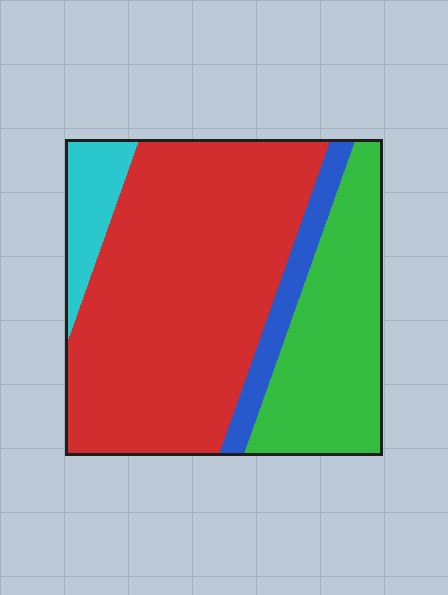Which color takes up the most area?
Red, at roughly 60%.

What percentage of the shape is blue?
Blue takes up about one tenth (1/10) of the shape.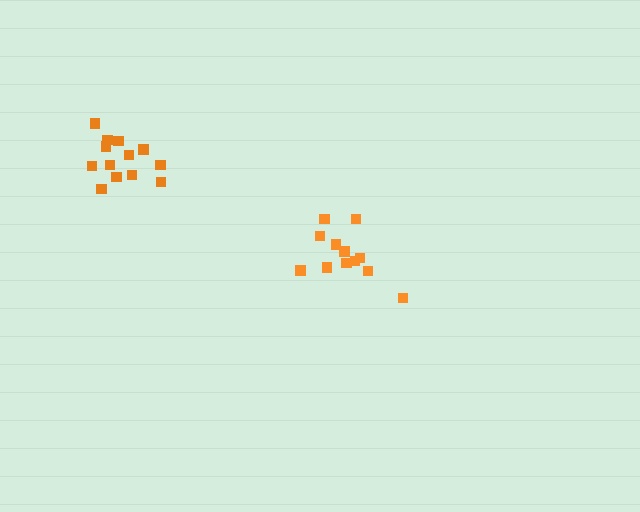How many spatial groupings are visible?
There are 2 spatial groupings.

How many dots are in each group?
Group 1: 12 dots, Group 2: 13 dots (25 total).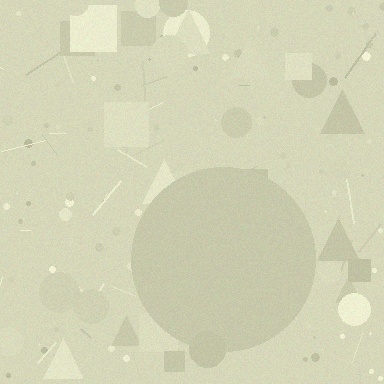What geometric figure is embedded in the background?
A circle is embedded in the background.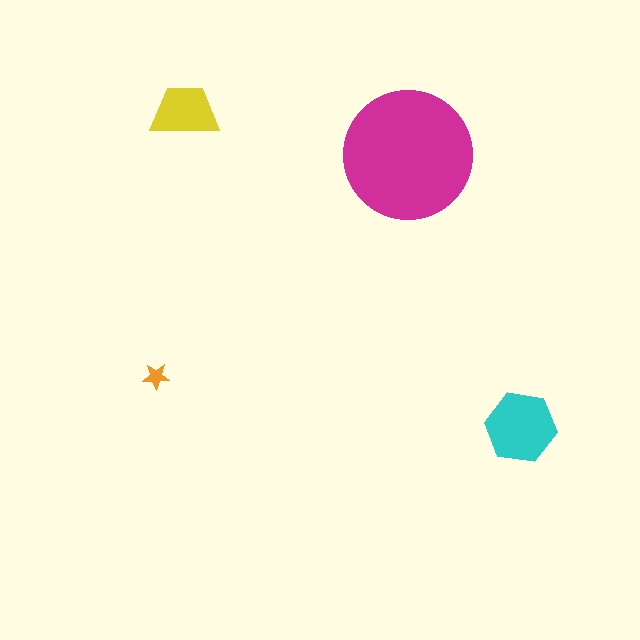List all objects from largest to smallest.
The magenta circle, the cyan hexagon, the yellow trapezoid, the orange star.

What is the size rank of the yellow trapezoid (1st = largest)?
3rd.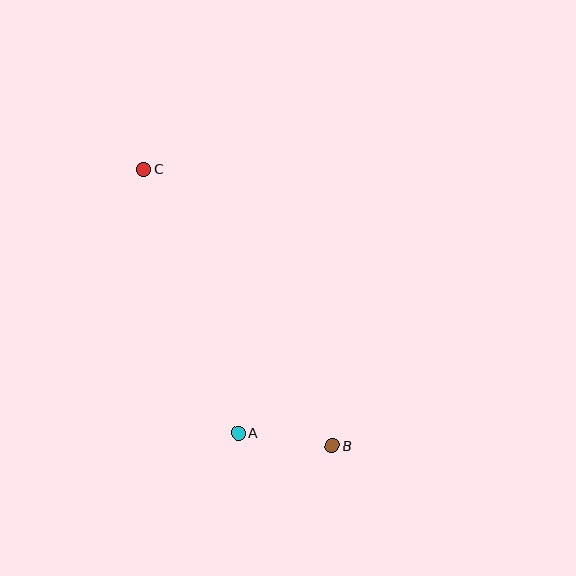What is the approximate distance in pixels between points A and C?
The distance between A and C is approximately 280 pixels.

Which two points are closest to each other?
Points A and B are closest to each other.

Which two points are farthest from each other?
Points B and C are farthest from each other.